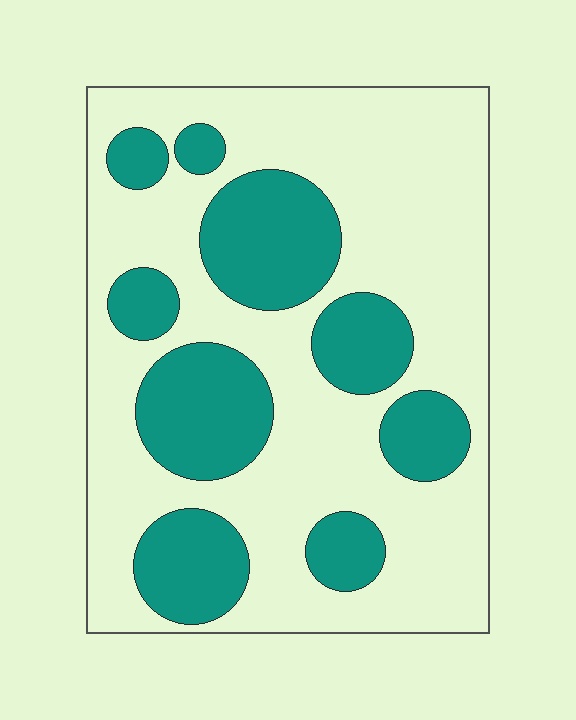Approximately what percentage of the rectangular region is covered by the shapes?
Approximately 30%.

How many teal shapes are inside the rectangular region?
9.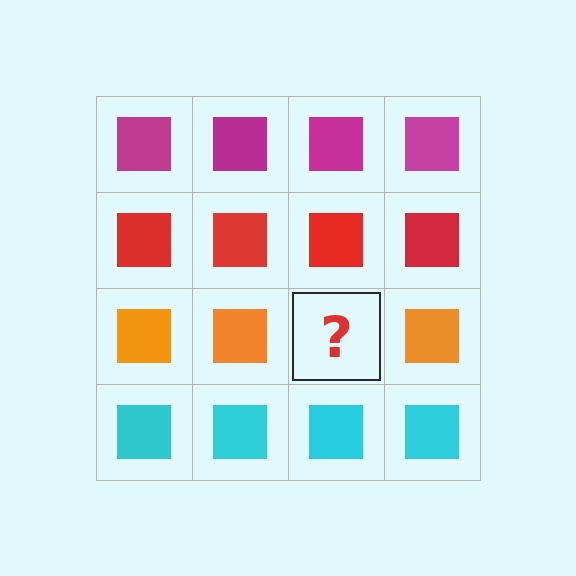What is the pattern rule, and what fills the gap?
The rule is that each row has a consistent color. The gap should be filled with an orange square.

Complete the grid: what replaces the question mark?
The question mark should be replaced with an orange square.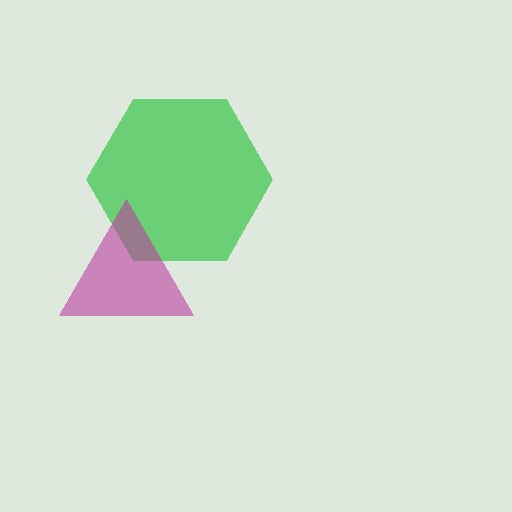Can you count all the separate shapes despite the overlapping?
Yes, there are 2 separate shapes.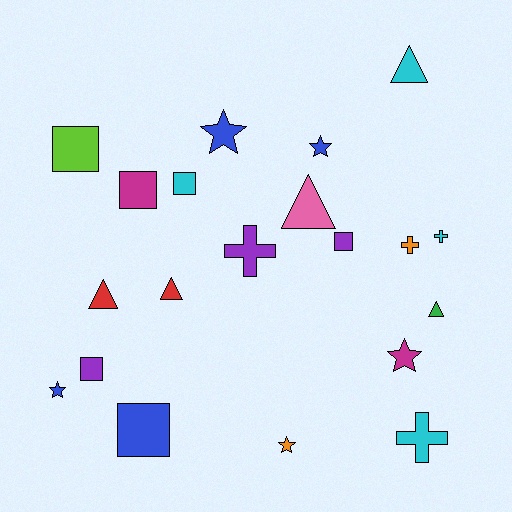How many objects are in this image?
There are 20 objects.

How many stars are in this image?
There are 5 stars.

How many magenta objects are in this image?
There are 2 magenta objects.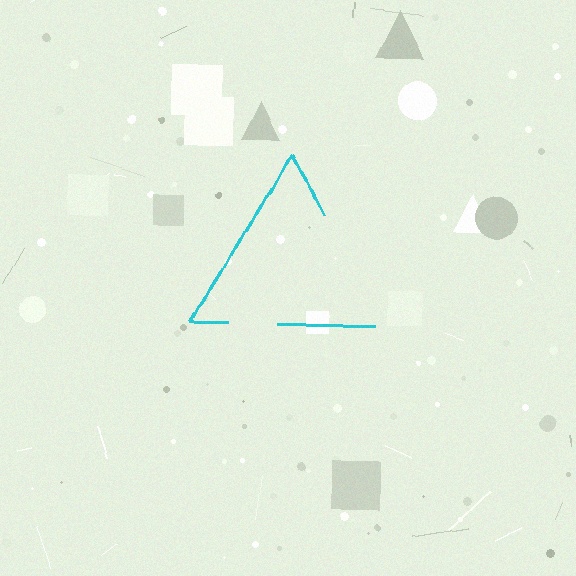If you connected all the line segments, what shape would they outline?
They would outline a triangle.